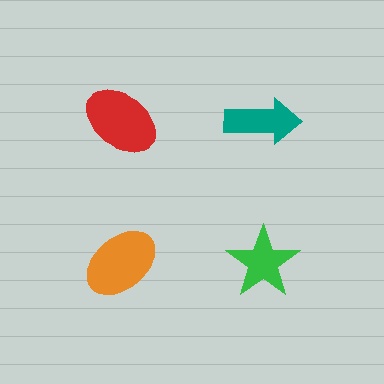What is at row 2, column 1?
An orange ellipse.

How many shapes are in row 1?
2 shapes.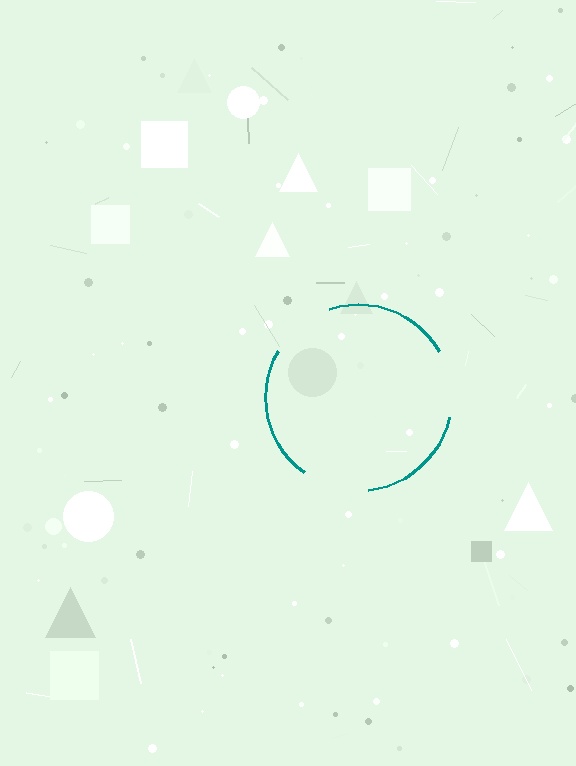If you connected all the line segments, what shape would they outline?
They would outline a circle.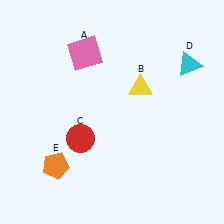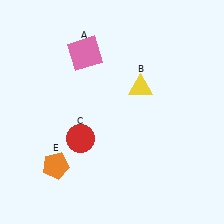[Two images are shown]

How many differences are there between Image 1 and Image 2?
There is 1 difference between the two images.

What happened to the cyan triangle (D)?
The cyan triangle (D) was removed in Image 2. It was in the top-right area of Image 1.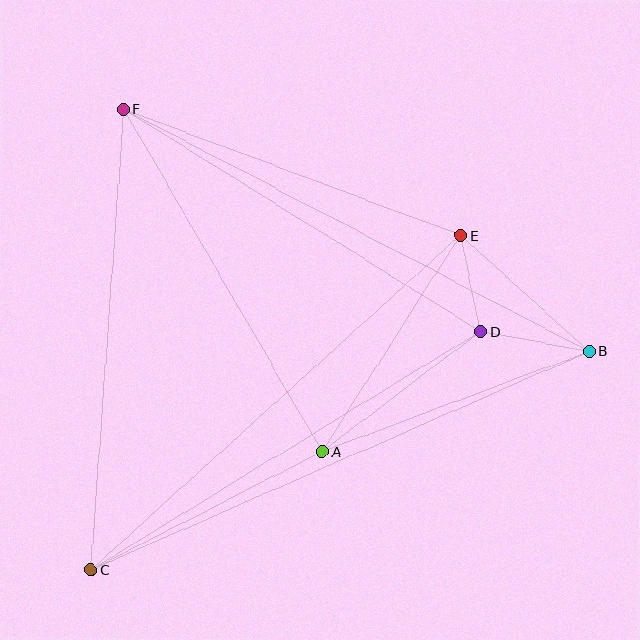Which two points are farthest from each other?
Points B and C are farthest from each other.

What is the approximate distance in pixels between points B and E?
The distance between B and E is approximately 173 pixels.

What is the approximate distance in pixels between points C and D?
The distance between C and D is approximately 457 pixels.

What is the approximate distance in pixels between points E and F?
The distance between E and F is approximately 360 pixels.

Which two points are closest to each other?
Points D and E are closest to each other.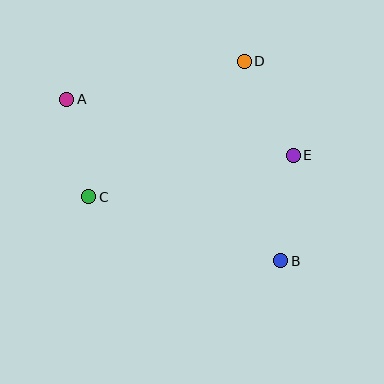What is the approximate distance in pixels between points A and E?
The distance between A and E is approximately 234 pixels.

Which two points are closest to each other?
Points A and C are closest to each other.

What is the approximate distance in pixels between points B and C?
The distance between B and C is approximately 202 pixels.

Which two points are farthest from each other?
Points A and B are farthest from each other.